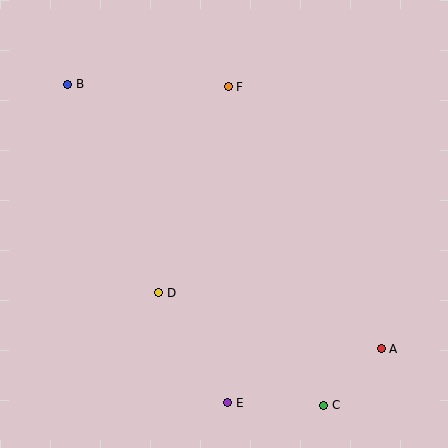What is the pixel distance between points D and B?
The distance between D and B is 228 pixels.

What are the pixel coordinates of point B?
Point B is at (68, 84).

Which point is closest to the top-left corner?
Point B is closest to the top-left corner.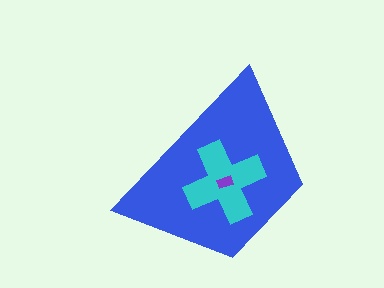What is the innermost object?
The purple rectangle.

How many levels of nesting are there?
3.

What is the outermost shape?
The blue trapezoid.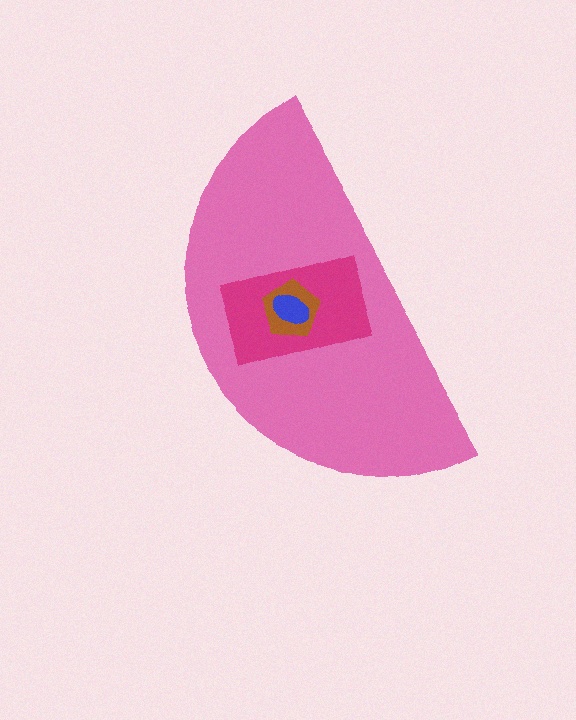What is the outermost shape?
The pink semicircle.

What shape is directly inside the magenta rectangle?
The brown pentagon.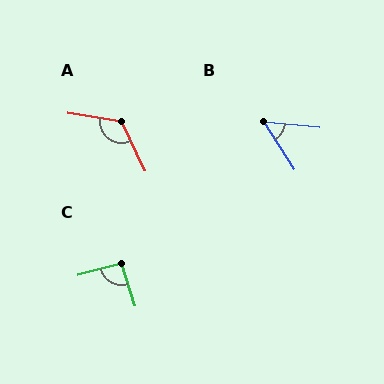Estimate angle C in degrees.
Approximately 92 degrees.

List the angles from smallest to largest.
B (53°), C (92°), A (124°).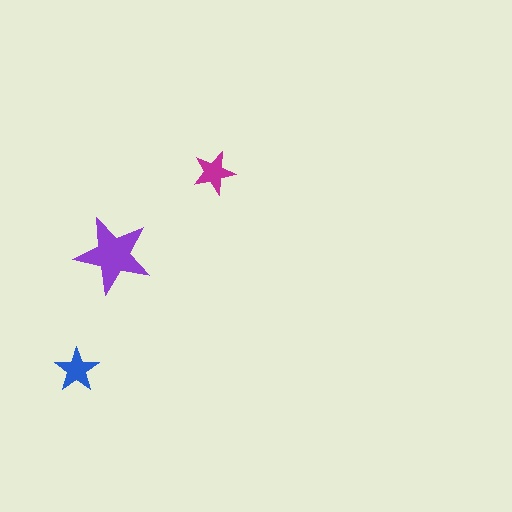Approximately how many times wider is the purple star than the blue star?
About 1.5 times wider.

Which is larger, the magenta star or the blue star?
The blue one.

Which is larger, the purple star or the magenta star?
The purple one.